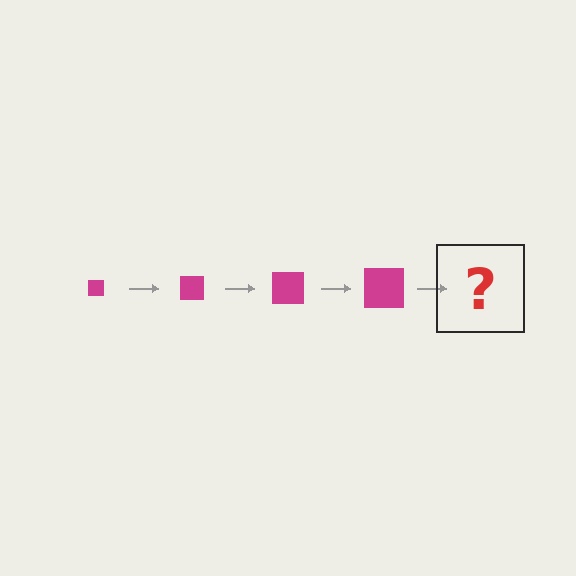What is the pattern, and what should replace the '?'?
The pattern is that the square gets progressively larger each step. The '?' should be a magenta square, larger than the previous one.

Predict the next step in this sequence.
The next step is a magenta square, larger than the previous one.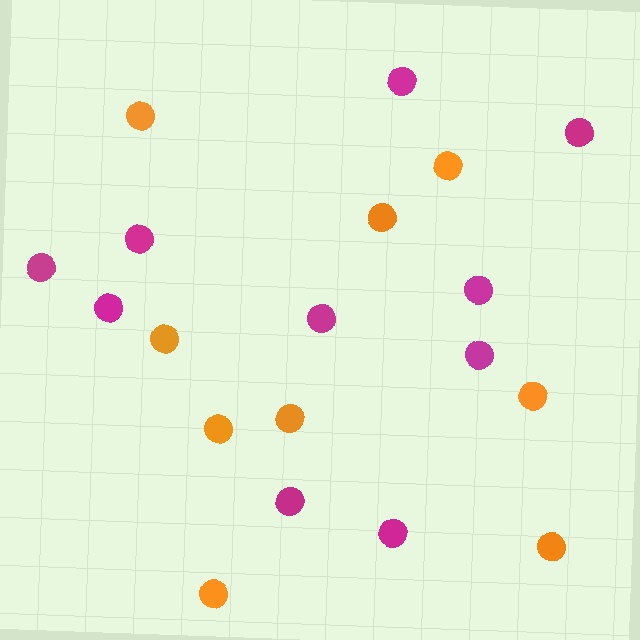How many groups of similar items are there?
There are 2 groups: one group of magenta circles (10) and one group of orange circles (9).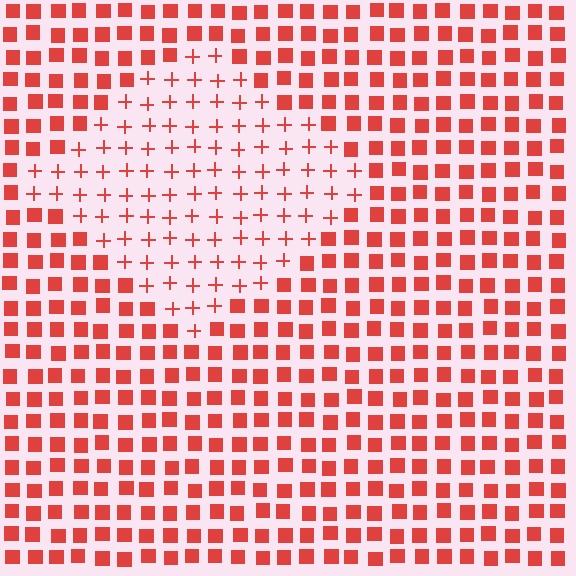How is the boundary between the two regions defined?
The boundary is defined by a change in element shape: plus signs inside vs. squares outside. All elements share the same color and spacing.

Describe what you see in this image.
The image is filled with small red elements arranged in a uniform grid. A diamond-shaped region contains plus signs, while the surrounding area contains squares. The boundary is defined purely by the change in element shape.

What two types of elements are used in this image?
The image uses plus signs inside the diamond region and squares outside it.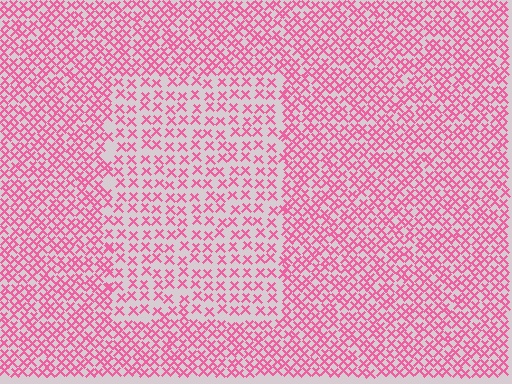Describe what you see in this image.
The image contains small pink elements arranged at two different densities. A rectangle-shaped region is visible where the elements are less densely packed than the surrounding area.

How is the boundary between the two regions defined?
The boundary is defined by a change in element density (approximately 1.8x ratio). All elements are the same color, size, and shape.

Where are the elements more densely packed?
The elements are more densely packed outside the rectangle boundary.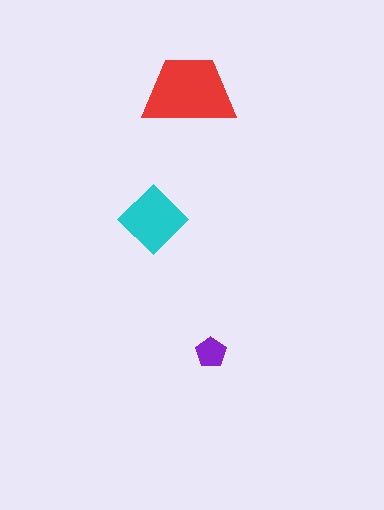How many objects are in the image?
There are 3 objects in the image.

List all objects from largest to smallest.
The red trapezoid, the cyan diamond, the purple pentagon.